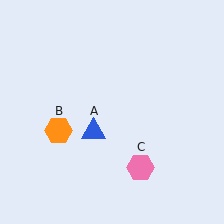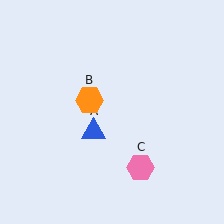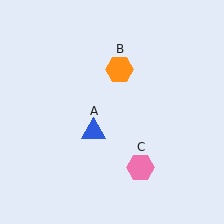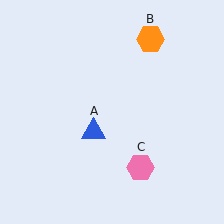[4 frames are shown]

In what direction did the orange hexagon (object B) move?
The orange hexagon (object B) moved up and to the right.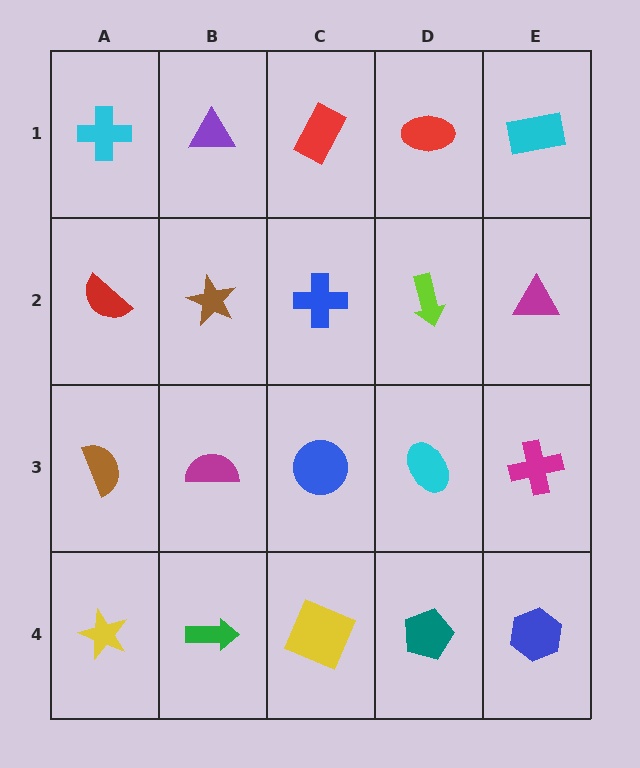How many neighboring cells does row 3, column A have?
3.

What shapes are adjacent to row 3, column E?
A magenta triangle (row 2, column E), a blue hexagon (row 4, column E), a cyan ellipse (row 3, column D).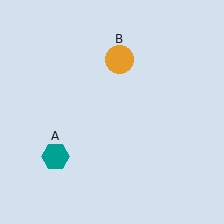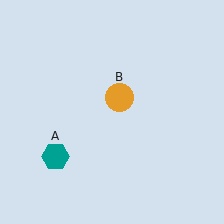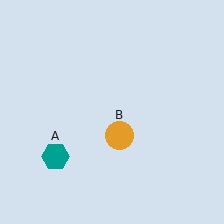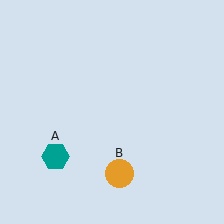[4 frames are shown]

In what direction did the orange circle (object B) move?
The orange circle (object B) moved down.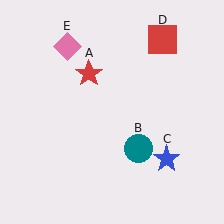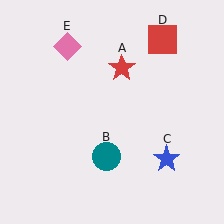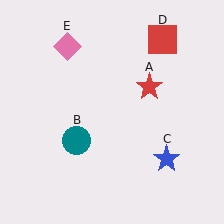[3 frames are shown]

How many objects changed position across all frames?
2 objects changed position: red star (object A), teal circle (object B).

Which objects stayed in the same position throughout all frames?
Blue star (object C) and red square (object D) and pink diamond (object E) remained stationary.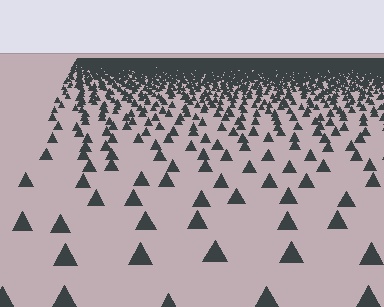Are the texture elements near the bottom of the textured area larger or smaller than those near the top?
Larger. Near the bottom, elements are closer to the viewer and appear at a bigger on-screen size.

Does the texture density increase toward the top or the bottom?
Density increases toward the top.